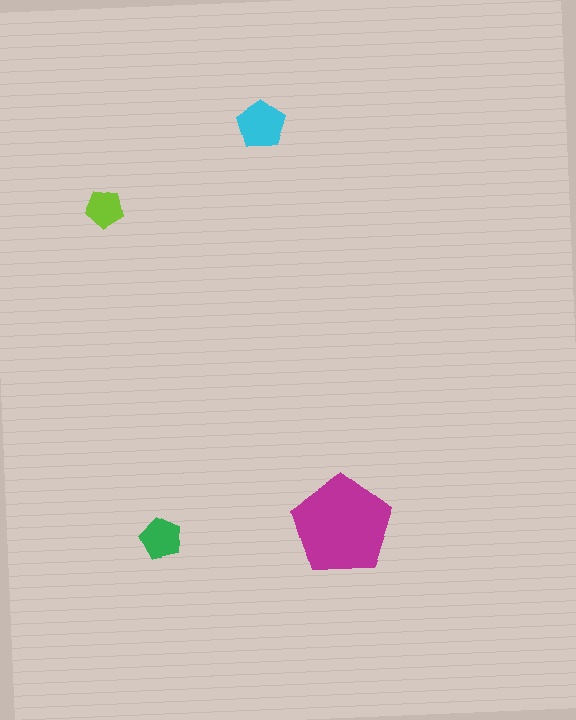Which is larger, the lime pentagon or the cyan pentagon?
The cyan one.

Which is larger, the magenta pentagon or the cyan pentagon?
The magenta one.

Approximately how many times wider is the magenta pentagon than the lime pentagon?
About 2.5 times wider.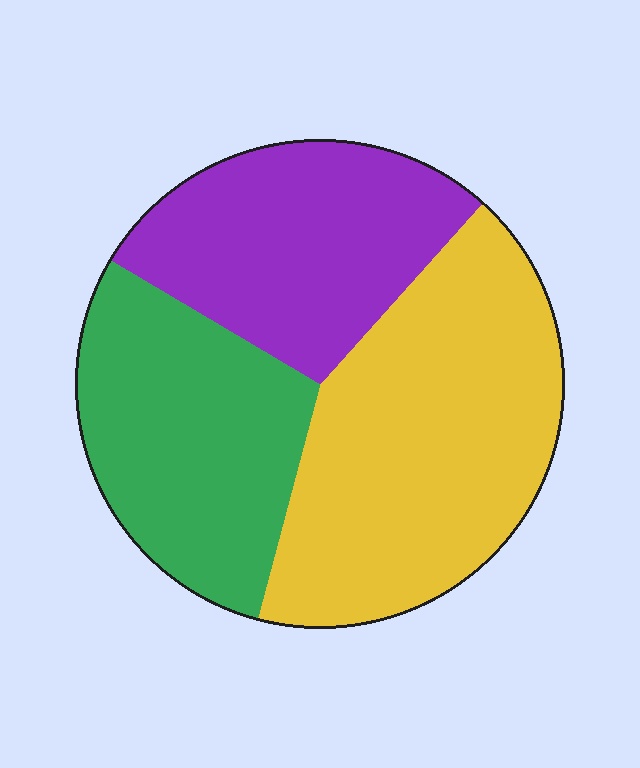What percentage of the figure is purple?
Purple covers 28% of the figure.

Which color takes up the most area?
Yellow, at roughly 40%.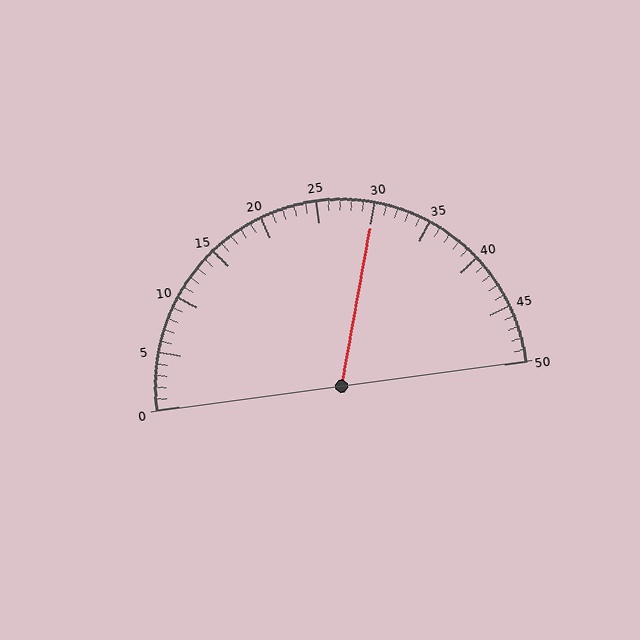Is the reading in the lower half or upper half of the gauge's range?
The reading is in the upper half of the range (0 to 50).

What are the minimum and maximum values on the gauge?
The gauge ranges from 0 to 50.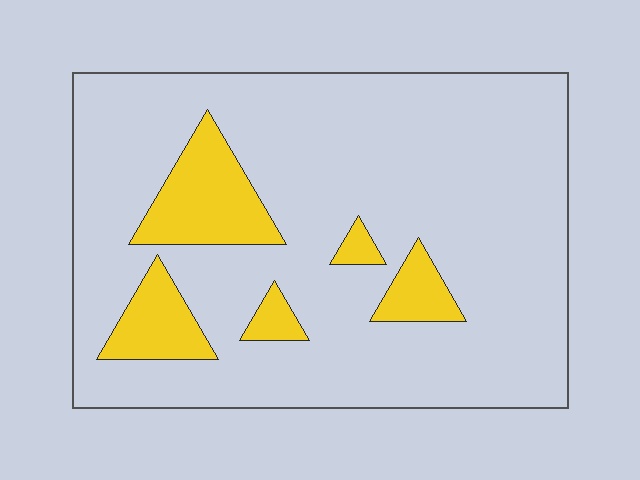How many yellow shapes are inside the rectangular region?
5.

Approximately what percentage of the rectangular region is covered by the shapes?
Approximately 15%.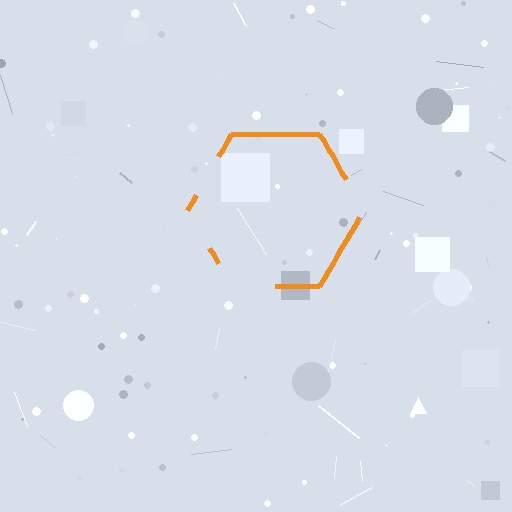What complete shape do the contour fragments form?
The contour fragments form a hexagon.